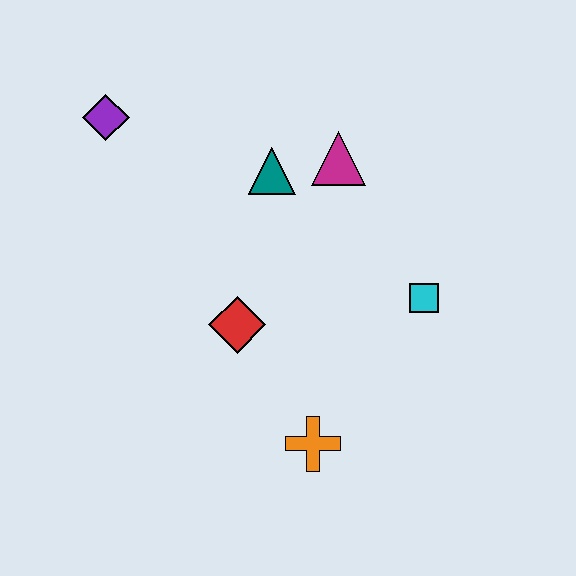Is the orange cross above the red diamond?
No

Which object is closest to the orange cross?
The red diamond is closest to the orange cross.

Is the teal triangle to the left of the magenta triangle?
Yes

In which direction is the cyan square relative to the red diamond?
The cyan square is to the right of the red diamond.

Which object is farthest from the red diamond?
The purple diamond is farthest from the red diamond.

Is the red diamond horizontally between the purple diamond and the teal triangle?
Yes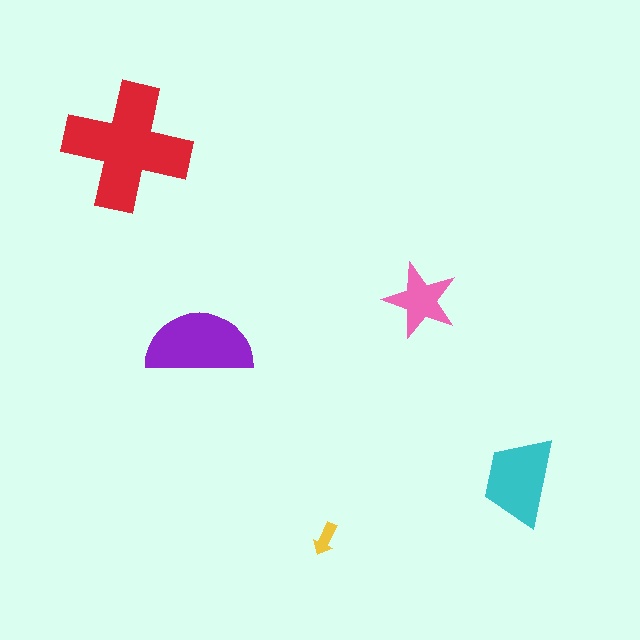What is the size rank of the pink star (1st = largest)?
4th.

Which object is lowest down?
The yellow arrow is bottommost.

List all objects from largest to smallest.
The red cross, the purple semicircle, the cyan trapezoid, the pink star, the yellow arrow.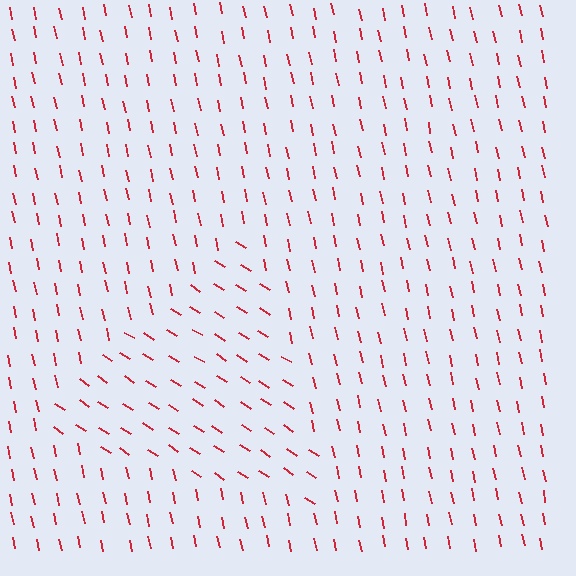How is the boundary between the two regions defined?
The boundary is defined purely by a change in line orientation (approximately 45 degrees difference). All lines are the same color and thickness.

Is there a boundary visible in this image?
Yes, there is a texture boundary formed by a change in line orientation.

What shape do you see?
I see a triangle.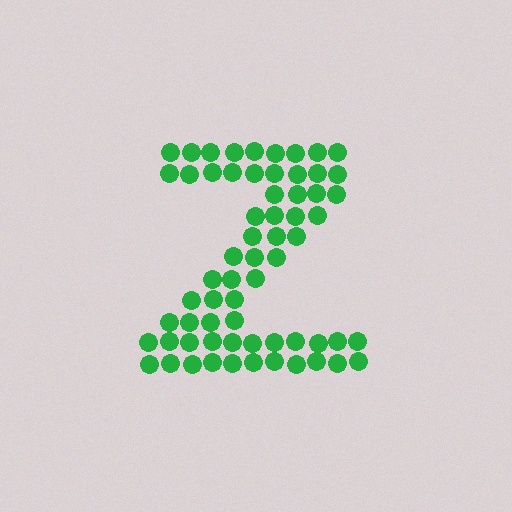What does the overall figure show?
The overall figure shows the letter Z.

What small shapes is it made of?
It is made of small circles.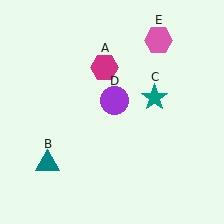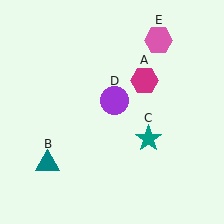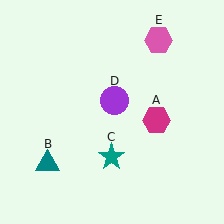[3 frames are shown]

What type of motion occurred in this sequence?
The magenta hexagon (object A), teal star (object C) rotated clockwise around the center of the scene.